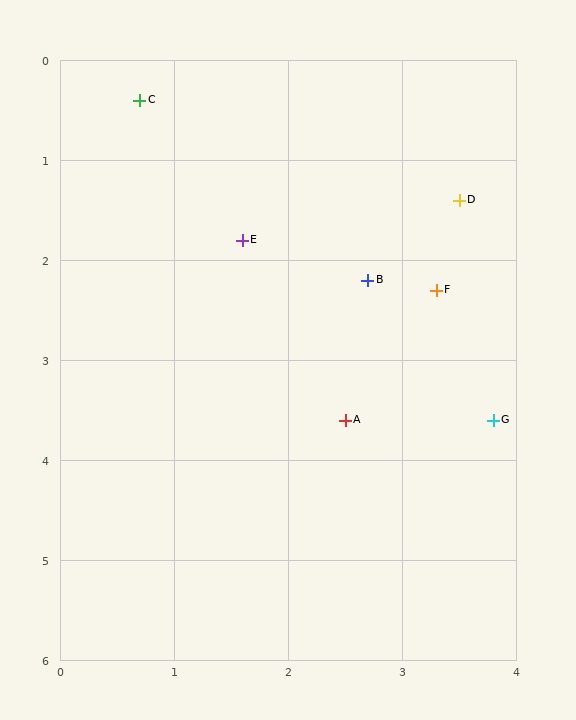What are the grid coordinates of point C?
Point C is at approximately (0.7, 0.4).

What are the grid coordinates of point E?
Point E is at approximately (1.6, 1.8).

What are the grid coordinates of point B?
Point B is at approximately (2.7, 2.2).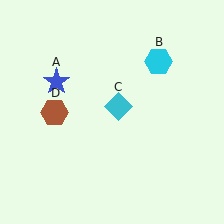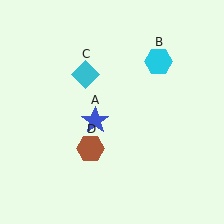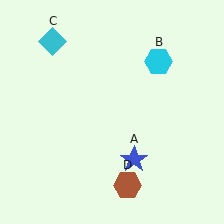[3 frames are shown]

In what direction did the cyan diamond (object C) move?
The cyan diamond (object C) moved up and to the left.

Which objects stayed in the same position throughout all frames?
Cyan hexagon (object B) remained stationary.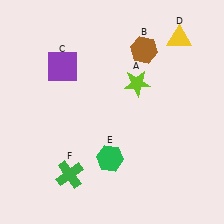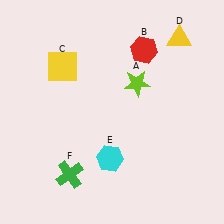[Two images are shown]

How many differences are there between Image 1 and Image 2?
There are 3 differences between the two images.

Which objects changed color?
B changed from brown to red. C changed from purple to yellow. E changed from green to cyan.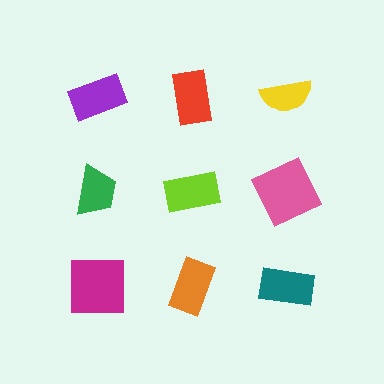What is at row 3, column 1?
A magenta square.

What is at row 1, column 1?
A purple rectangle.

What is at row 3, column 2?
An orange rectangle.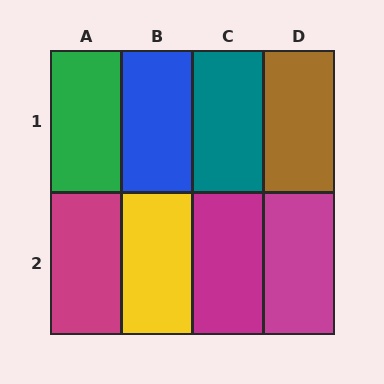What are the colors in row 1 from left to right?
Green, blue, teal, brown.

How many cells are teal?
1 cell is teal.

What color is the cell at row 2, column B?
Yellow.